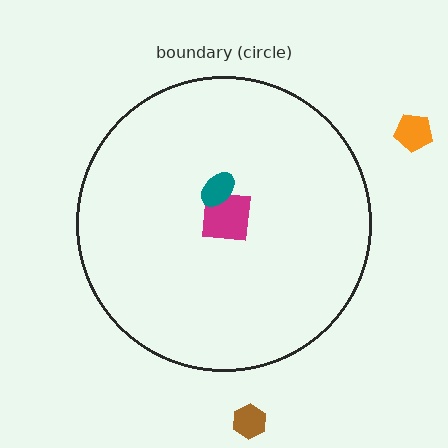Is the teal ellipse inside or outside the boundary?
Inside.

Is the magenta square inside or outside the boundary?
Inside.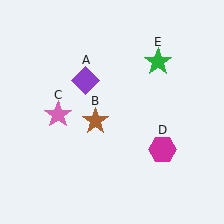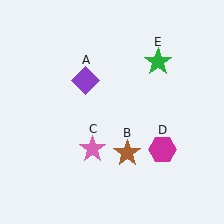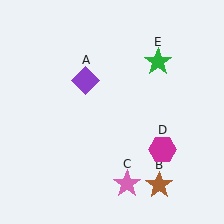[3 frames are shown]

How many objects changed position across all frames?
2 objects changed position: brown star (object B), pink star (object C).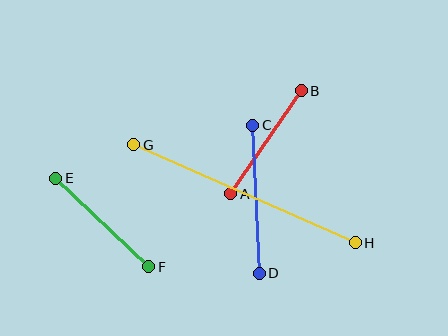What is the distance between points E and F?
The distance is approximately 128 pixels.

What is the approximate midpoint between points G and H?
The midpoint is at approximately (245, 194) pixels.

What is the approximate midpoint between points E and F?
The midpoint is at approximately (102, 223) pixels.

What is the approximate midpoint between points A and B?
The midpoint is at approximately (266, 142) pixels.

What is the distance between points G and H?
The distance is approximately 242 pixels.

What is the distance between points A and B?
The distance is approximately 125 pixels.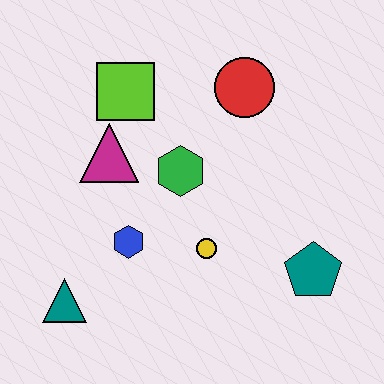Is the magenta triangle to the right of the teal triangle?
Yes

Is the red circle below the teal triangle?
No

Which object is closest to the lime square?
The magenta triangle is closest to the lime square.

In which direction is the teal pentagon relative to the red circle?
The teal pentagon is below the red circle.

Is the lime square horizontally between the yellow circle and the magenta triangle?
Yes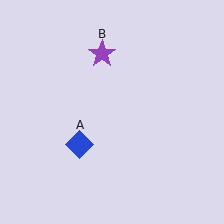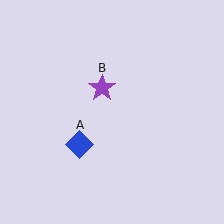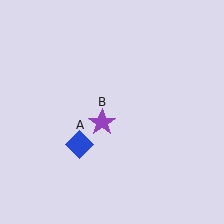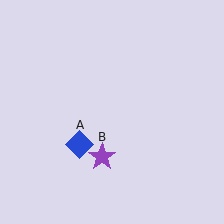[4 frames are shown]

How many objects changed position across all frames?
1 object changed position: purple star (object B).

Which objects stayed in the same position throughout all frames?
Blue diamond (object A) remained stationary.